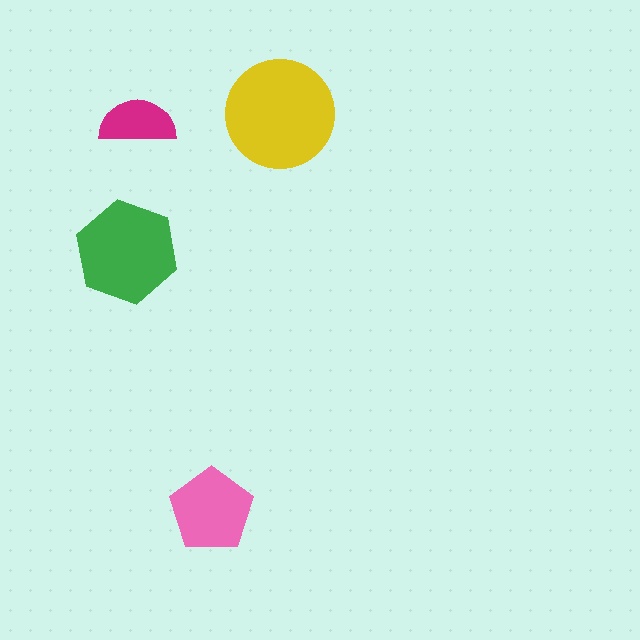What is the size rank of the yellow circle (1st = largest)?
1st.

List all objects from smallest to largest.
The magenta semicircle, the pink pentagon, the green hexagon, the yellow circle.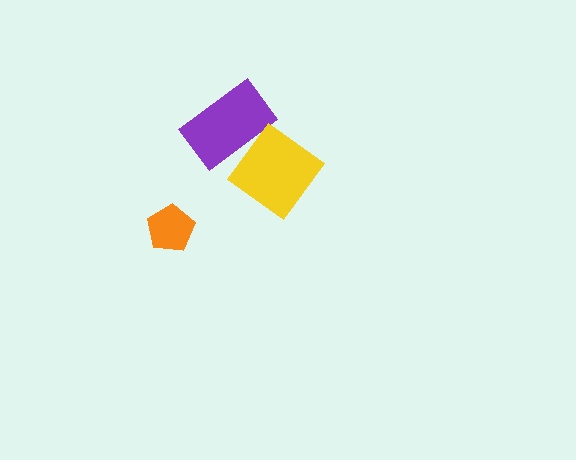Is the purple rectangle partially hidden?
Yes, it is partially covered by another shape.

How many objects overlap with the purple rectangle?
1 object overlaps with the purple rectangle.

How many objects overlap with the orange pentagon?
0 objects overlap with the orange pentagon.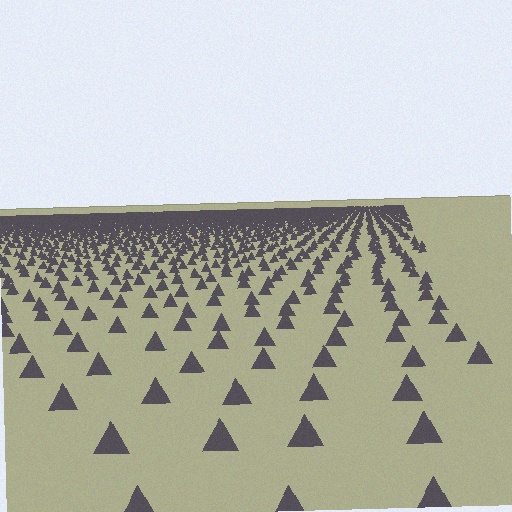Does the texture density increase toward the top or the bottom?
Density increases toward the top.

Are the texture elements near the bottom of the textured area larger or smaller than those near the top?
Larger. Near the bottom, elements are closer to the viewer and appear at a bigger on-screen size.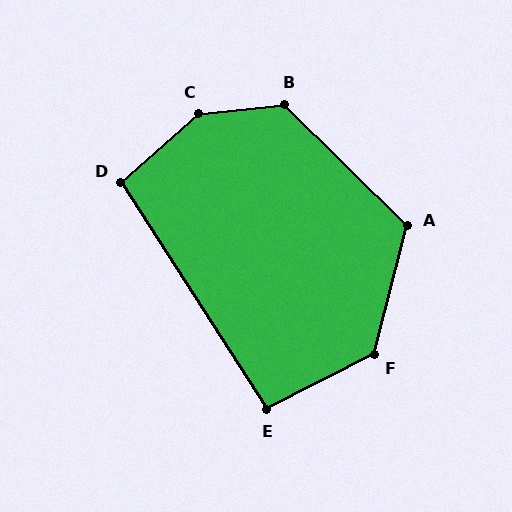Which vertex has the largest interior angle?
C, at approximately 144 degrees.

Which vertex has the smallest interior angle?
E, at approximately 96 degrees.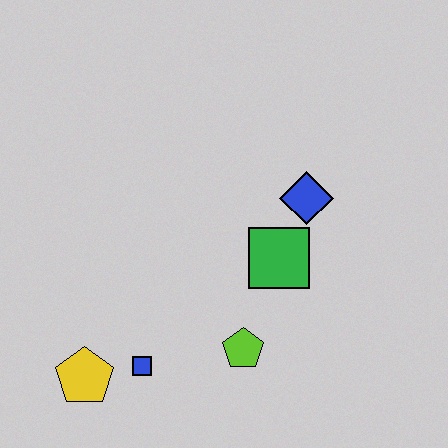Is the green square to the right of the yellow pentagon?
Yes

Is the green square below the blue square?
No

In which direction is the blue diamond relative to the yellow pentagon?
The blue diamond is to the right of the yellow pentagon.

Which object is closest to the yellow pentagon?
The blue square is closest to the yellow pentagon.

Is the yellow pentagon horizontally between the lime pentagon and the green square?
No